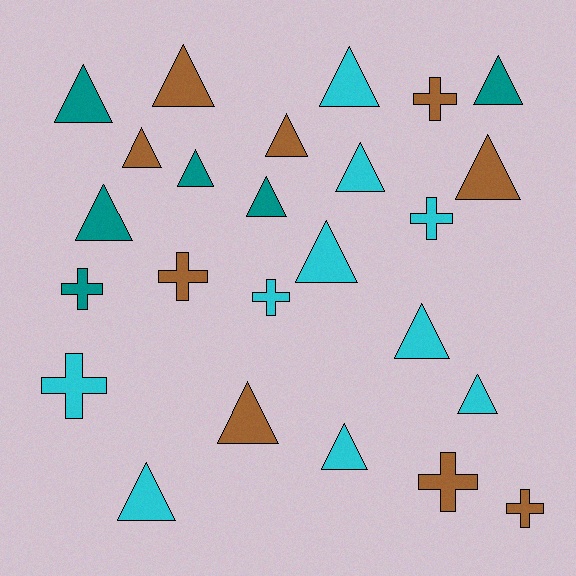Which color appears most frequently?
Cyan, with 10 objects.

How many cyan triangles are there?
There are 7 cyan triangles.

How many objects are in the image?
There are 25 objects.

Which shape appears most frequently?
Triangle, with 17 objects.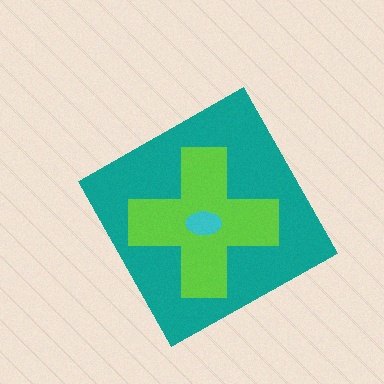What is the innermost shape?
The cyan ellipse.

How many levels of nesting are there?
3.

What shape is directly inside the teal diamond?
The lime cross.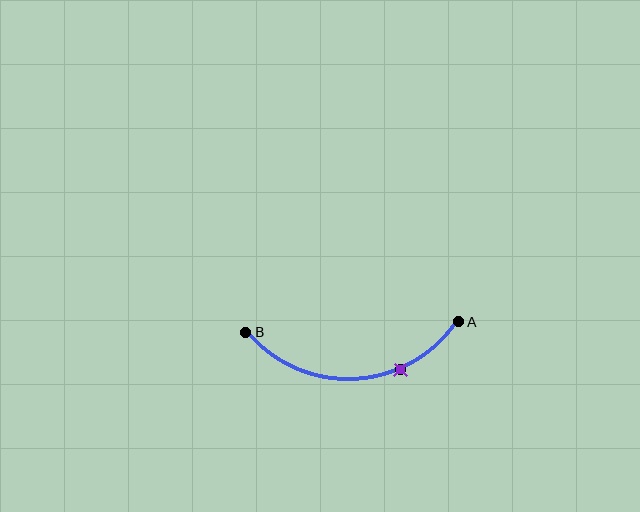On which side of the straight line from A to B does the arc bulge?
The arc bulges below the straight line connecting A and B.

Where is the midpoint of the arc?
The arc midpoint is the point on the curve farthest from the straight line joining A and B. It sits below that line.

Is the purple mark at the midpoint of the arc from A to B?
No. The purple mark lies on the arc but is closer to endpoint A. The arc midpoint would be at the point on the curve equidistant along the arc from both A and B.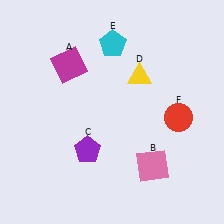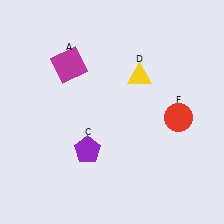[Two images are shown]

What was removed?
The cyan pentagon (E), the pink square (B) were removed in Image 2.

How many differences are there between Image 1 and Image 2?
There are 2 differences between the two images.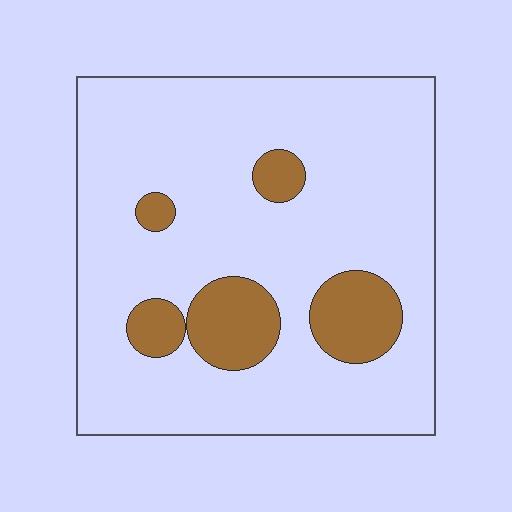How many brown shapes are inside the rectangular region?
5.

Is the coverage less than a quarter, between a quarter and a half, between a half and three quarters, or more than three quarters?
Less than a quarter.